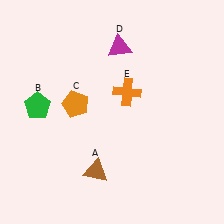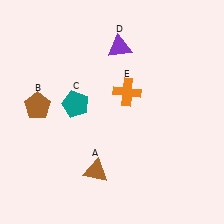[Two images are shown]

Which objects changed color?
B changed from green to brown. C changed from orange to teal. D changed from magenta to purple.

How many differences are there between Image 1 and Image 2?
There are 3 differences between the two images.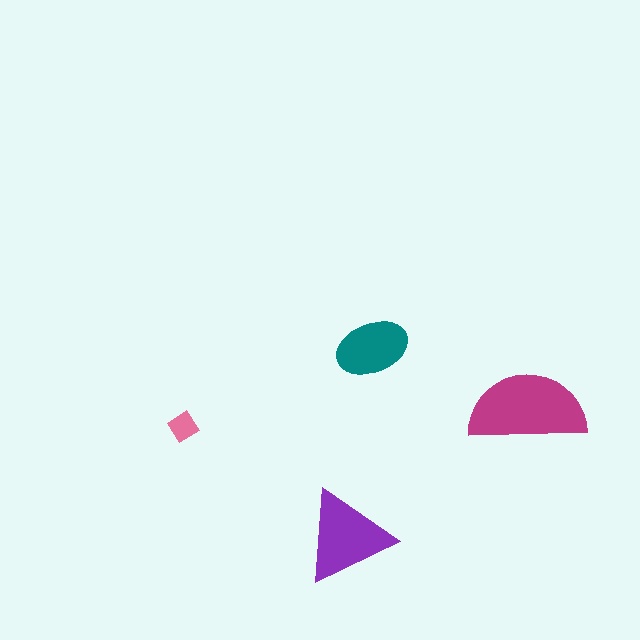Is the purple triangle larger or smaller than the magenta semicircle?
Smaller.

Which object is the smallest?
The pink diamond.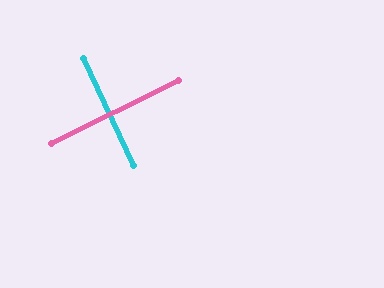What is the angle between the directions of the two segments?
Approximately 88 degrees.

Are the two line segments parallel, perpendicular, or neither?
Perpendicular — they meet at approximately 88°.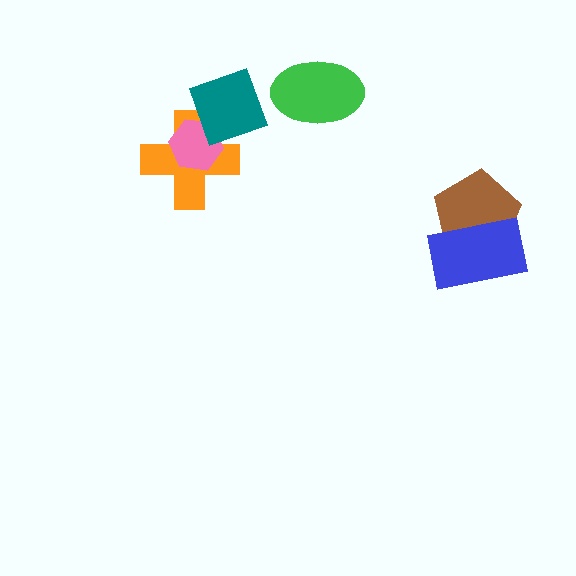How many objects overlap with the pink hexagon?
2 objects overlap with the pink hexagon.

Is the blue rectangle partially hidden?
No, no other shape covers it.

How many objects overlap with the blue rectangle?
1 object overlaps with the blue rectangle.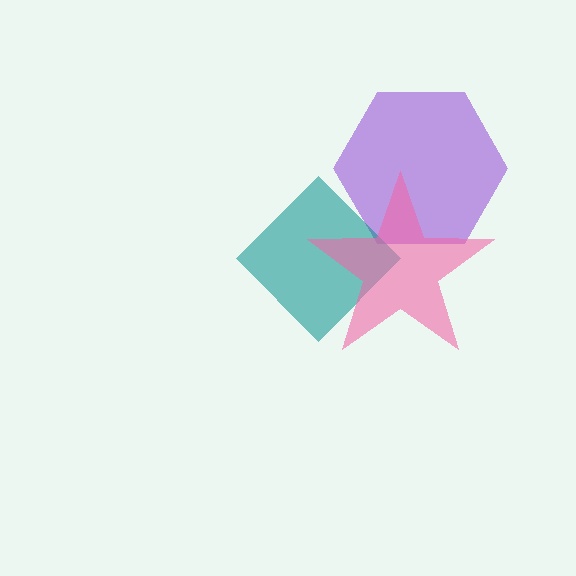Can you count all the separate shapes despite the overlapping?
Yes, there are 3 separate shapes.